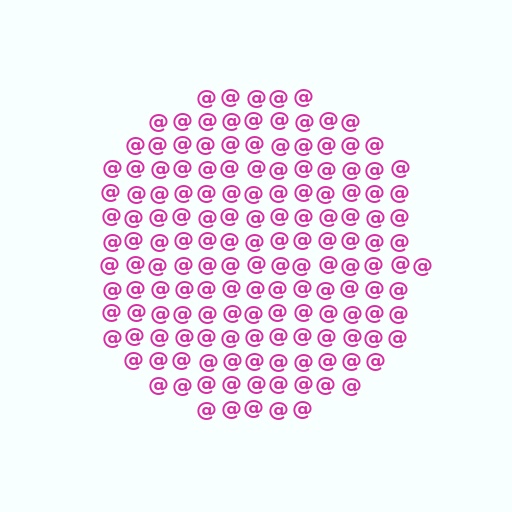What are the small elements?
The small elements are at signs.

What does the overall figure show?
The overall figure shows a circle.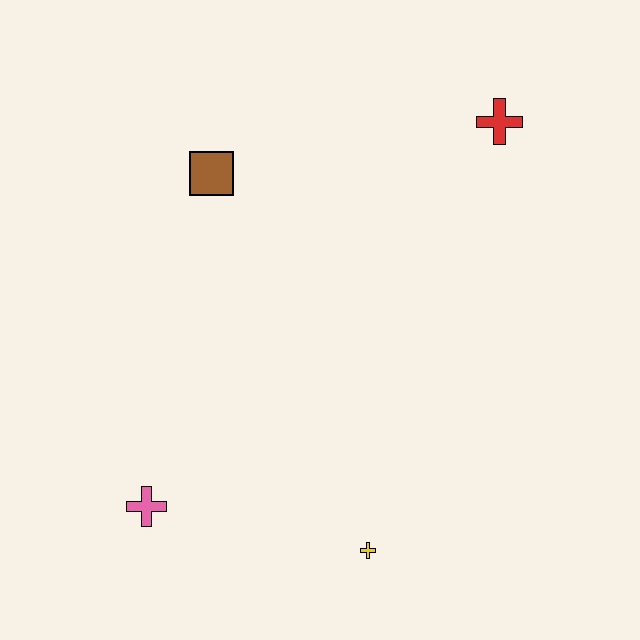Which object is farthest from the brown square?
The yellow cross is farthest from the brown square.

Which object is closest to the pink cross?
The yellow cross is closest to the pink cross.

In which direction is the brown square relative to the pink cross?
The brown square is above the pink cross.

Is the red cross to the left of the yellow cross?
No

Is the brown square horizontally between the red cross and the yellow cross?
No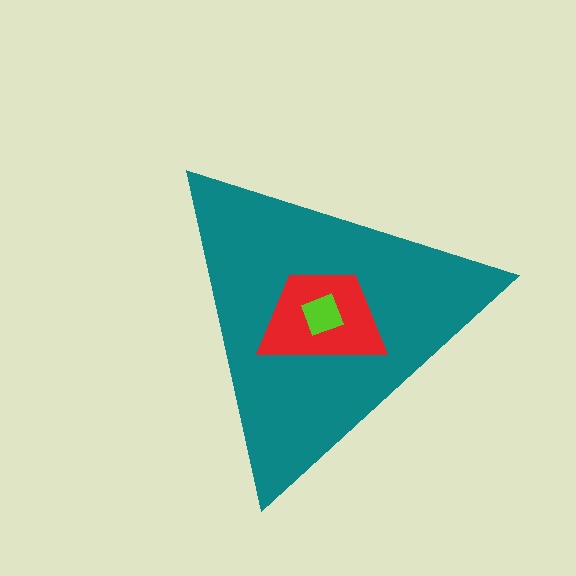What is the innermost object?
The lime square.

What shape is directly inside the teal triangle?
The red trapezoid.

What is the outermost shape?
The teal triangle.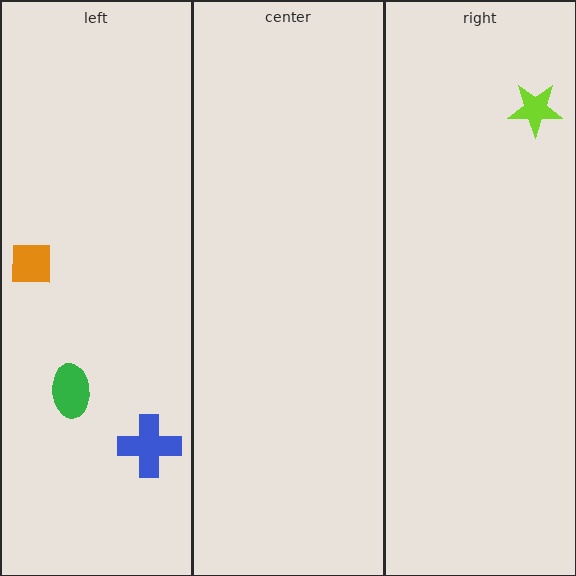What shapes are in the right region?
The lime star.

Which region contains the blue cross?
The left region.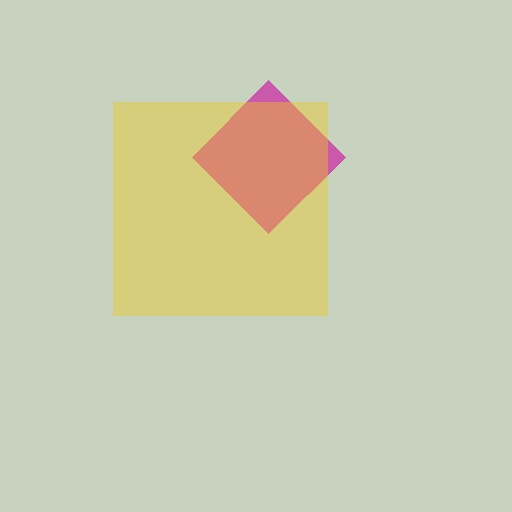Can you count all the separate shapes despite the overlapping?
Yes, there are 2 separate shapes.